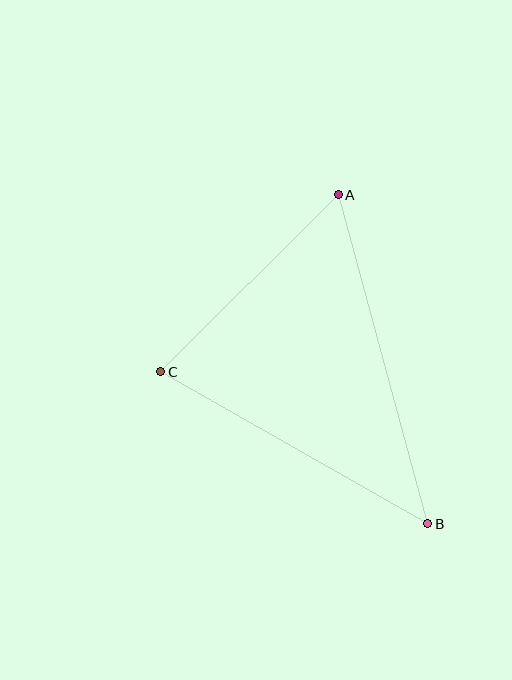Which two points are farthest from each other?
Points A and B are farthest from each other.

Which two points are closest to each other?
Points A and C are closest to each other.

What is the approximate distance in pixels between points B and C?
The distance between B and C is approximately 308 pixels.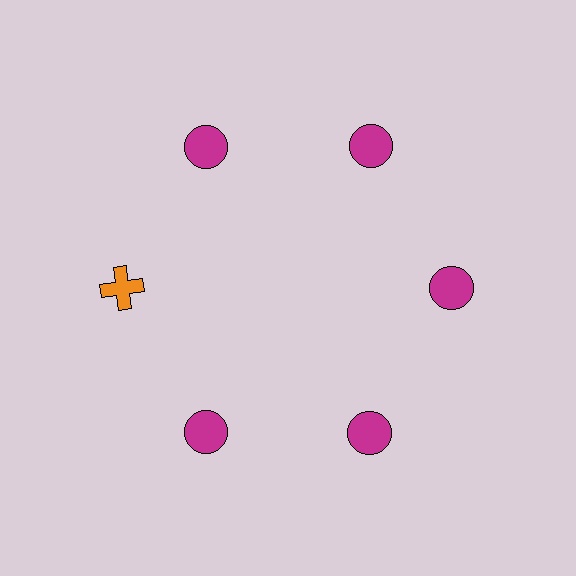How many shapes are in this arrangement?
There are 6 shapes arranged in a ring pattern.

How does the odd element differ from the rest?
It differs in both color (orange instead of magenta) and shape (cross instead of circle).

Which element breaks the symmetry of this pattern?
The orange cross at roughly the 9 o'clock position breaks the symmetry. All other shapes are magenta circles.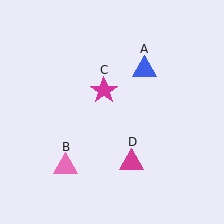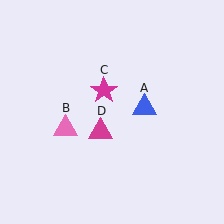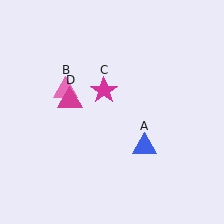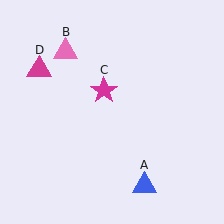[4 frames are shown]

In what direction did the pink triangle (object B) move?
The pink triangle (object B) moved up.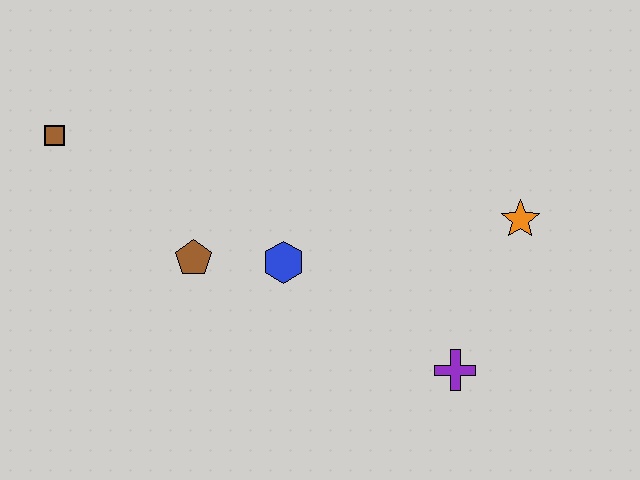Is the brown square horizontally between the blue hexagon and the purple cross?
No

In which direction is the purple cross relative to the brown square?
The purple cross is to the right of the brown square.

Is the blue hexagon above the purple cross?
Yes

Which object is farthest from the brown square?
The orange star is farthest from the brown square.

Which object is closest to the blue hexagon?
The brown pentagon is closest to the blue hexagon.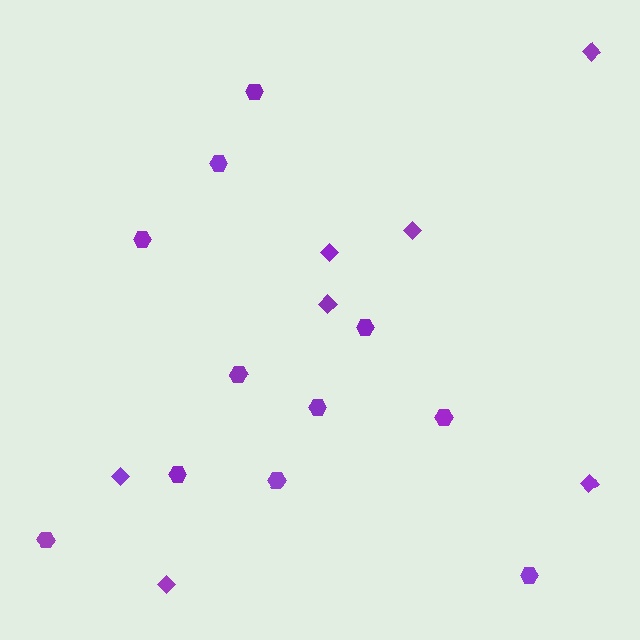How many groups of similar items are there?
There are 2 groups: one group of hexagons (11) and one group of diamonds (7).